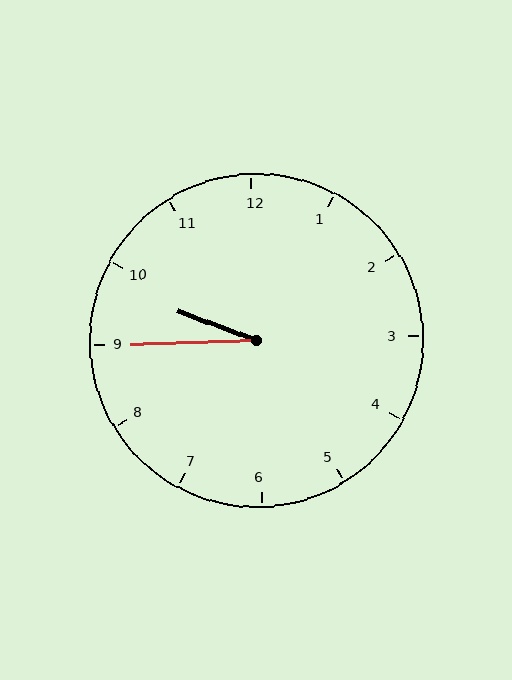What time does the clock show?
9:45.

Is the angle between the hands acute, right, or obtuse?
It is acute.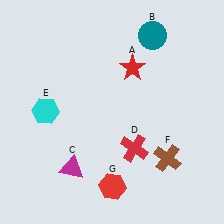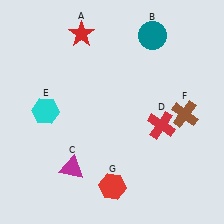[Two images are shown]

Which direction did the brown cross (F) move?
The brown cross (F) moved up.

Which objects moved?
The objects that moved are: the red star (A), the red cross (D), the brown cross (F).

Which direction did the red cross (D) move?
The red cross (D) moved right.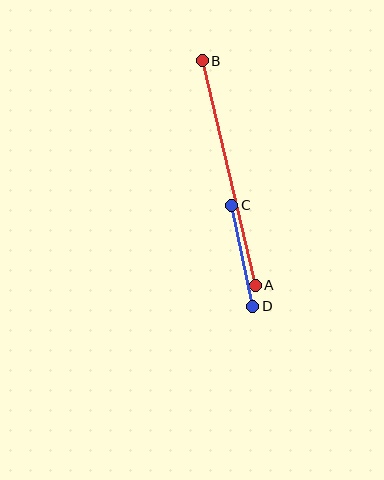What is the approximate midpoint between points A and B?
The midpoint is at approximately (229, 173) pixels.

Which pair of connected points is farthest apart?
Points A and B are farthest apart.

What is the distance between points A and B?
The distance is approximately 231 pixels.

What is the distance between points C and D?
The distance is approximately 104 pixels.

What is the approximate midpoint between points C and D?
The midpoint is at approximately (242, 256) pixels.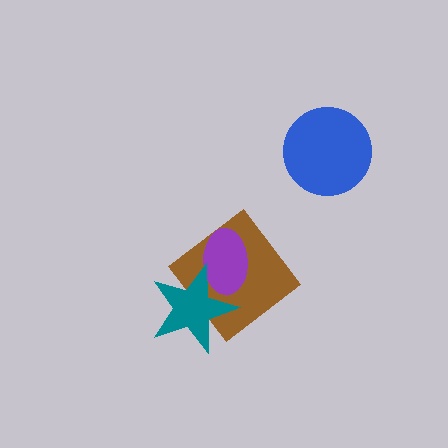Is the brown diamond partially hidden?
Yes, it is partially covered by another shape.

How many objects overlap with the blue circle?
0 objects overlap with the blue circle.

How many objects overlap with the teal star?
2 objects overlap with the teal star.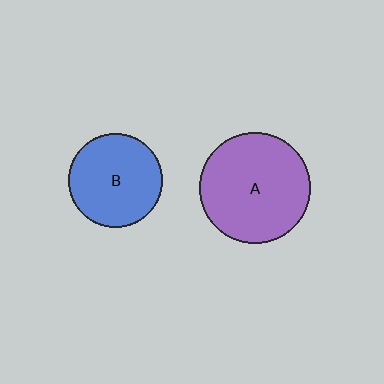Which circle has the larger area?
Circle A (purple).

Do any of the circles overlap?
No, none of the circles overlap.